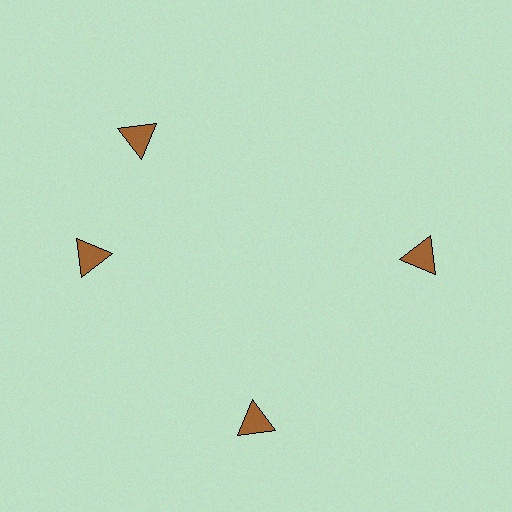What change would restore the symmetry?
The symmetry would be restored by rotating it back into even spacing with its neighbors so that all 4 triangles sit at equal angles and equal distance from the center.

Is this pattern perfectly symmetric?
No. The 4 brown triangles are arranged in a ring, but one element near the 12 o'clock position is rotated out of alignment along the ring, breaking the 4-fold rotational symmetry.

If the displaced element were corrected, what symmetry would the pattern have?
It would have 4-fold rotational symmetry — the pattern would map onto itself every 90 degrees.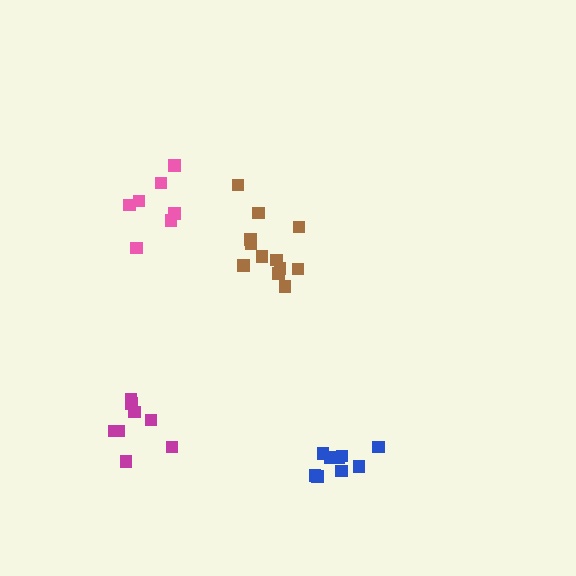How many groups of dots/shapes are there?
There are 4 groups.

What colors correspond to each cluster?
The clusters are colored: blue, magenta, brown, pink.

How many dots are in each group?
Group 1: 9 dots, Group 2: 8 dots, Group 3: 12 dots, Group 4: 7 dots (36 total).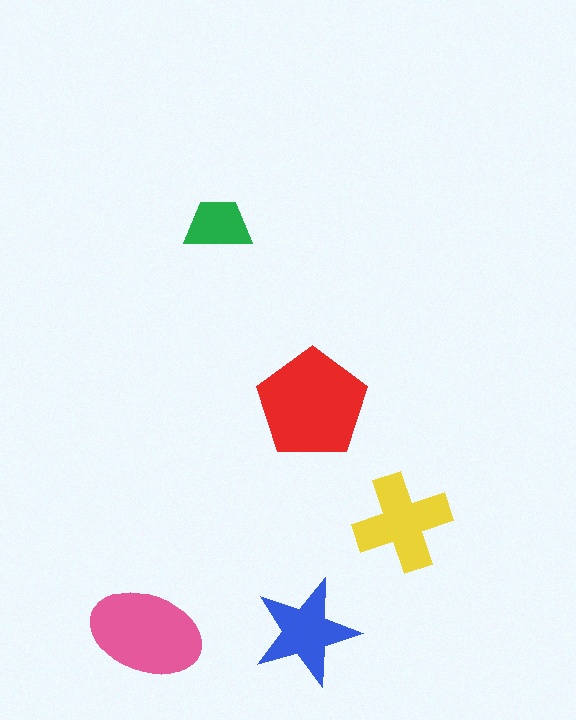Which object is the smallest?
The green trapezoid.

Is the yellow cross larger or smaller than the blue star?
Larger.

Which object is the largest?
The red pentagon.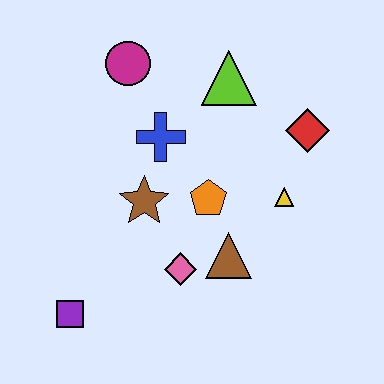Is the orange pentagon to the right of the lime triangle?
No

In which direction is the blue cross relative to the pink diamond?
The blue cross is above the pink diamond.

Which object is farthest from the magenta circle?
The purple square is farthest from the magenta circle.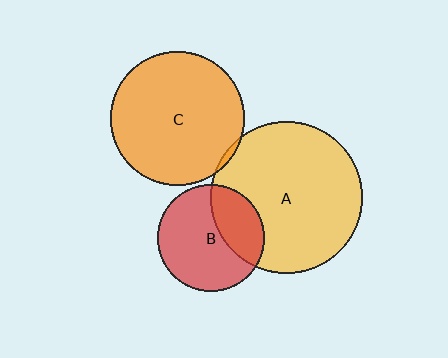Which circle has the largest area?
Circle A (yellow).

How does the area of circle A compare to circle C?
Approximately 1.3 times.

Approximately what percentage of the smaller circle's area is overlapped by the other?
Approximately 30%.